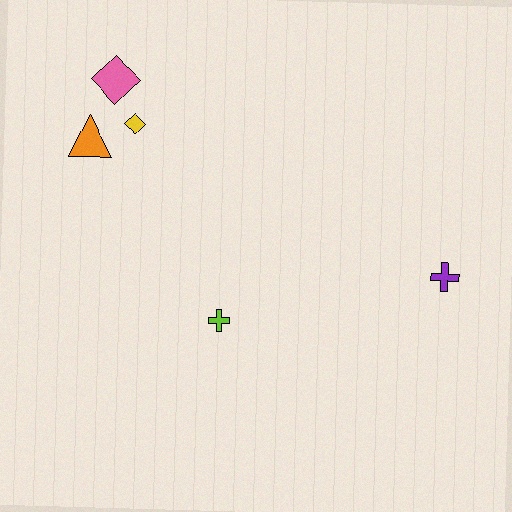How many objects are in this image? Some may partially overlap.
There are 5 objects.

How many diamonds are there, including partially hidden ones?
There are 2 diamonds.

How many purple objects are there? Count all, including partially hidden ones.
There is 1 purple object.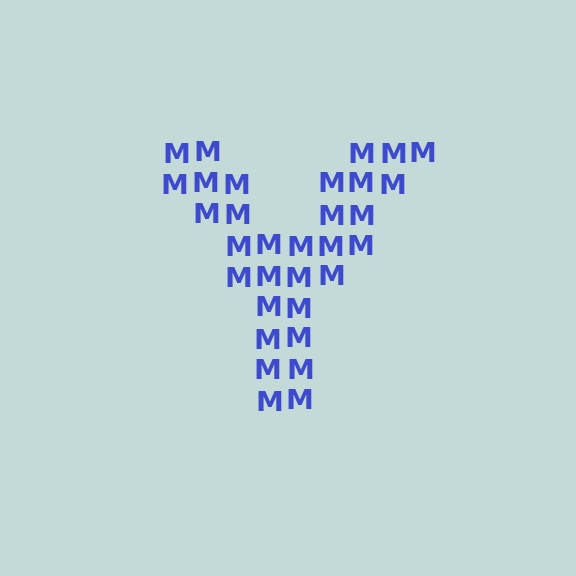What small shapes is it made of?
It is made of small letter M's.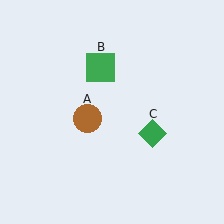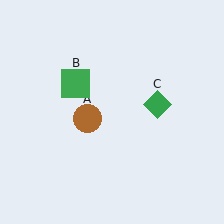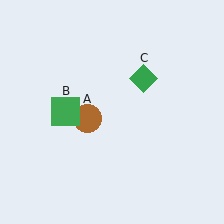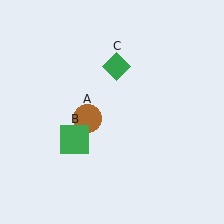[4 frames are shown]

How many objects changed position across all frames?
2 objects changed position: green square (object B), green diamond (object C).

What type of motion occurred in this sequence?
The green square (object B), green diamond (object C) rotated counterclockwise around the center of the scene.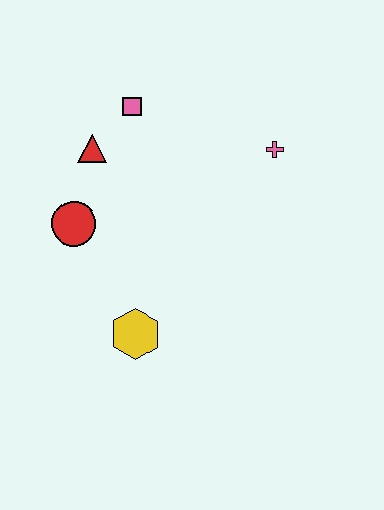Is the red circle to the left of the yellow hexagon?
Yes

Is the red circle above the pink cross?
No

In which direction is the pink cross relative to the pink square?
The pink cross is to the right of the pink square.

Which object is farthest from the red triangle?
The yellow hexagon is farthest from the red triangle.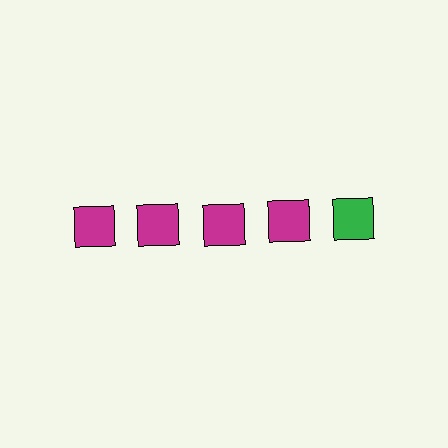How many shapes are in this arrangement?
There are 5 shapes arranged in a grid pattern.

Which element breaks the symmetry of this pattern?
The green square in the top row, rightmost column breaks the symmetry. All other shapes are magenta squares.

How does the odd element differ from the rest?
It has a different color: green instead of magenta.